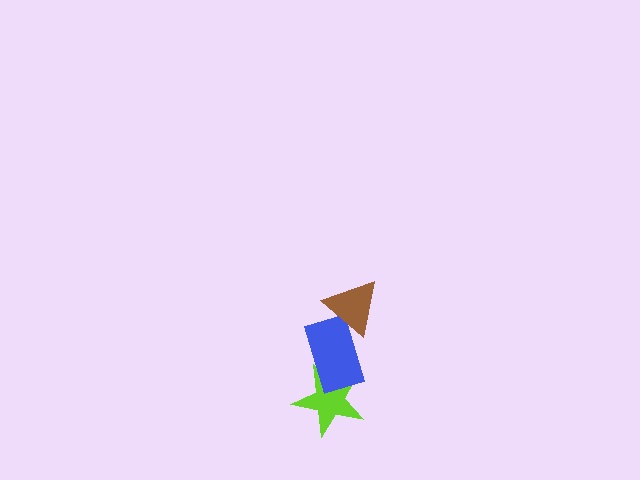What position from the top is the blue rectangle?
The blue rectangle is 2nd from the top.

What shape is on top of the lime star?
The blue rectangle is on top of the lime star.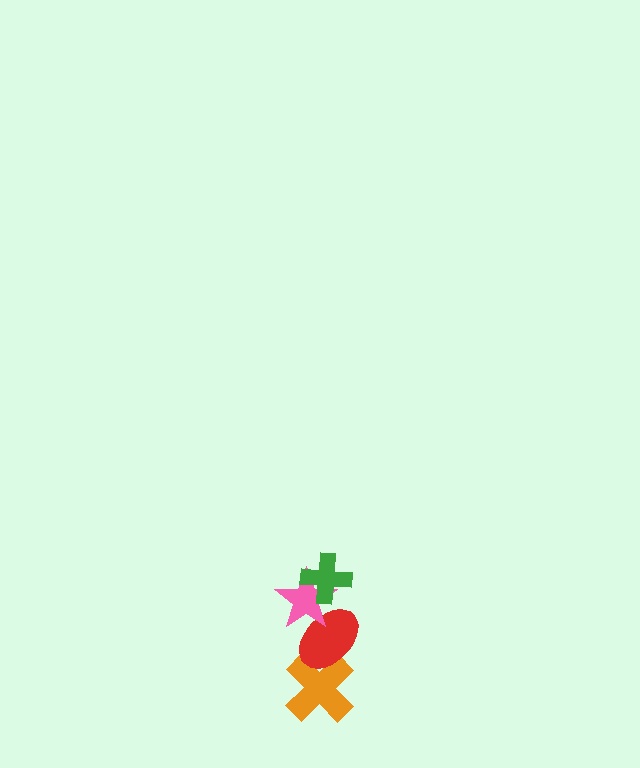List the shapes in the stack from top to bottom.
From top to bottom: the green cross, the pink star, the red ellipse, the orange cross.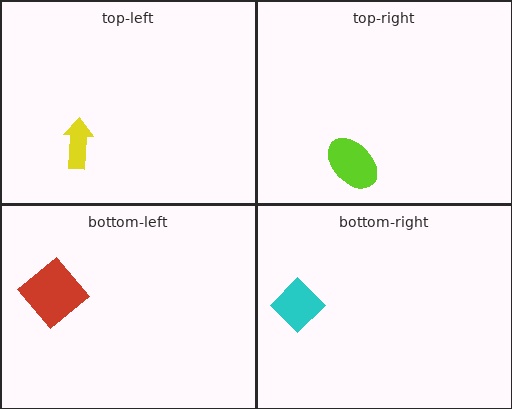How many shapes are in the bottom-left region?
1.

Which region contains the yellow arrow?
The top-left region.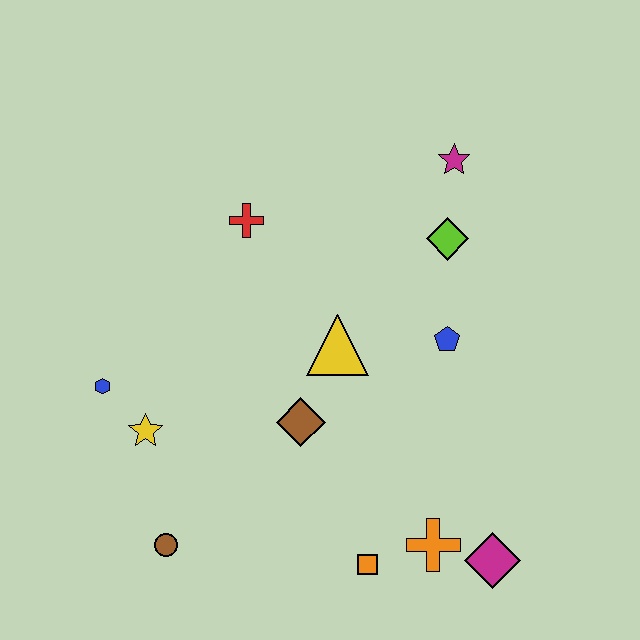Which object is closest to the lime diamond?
The magenta star is closest to the lime diamond.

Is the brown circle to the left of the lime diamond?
Yes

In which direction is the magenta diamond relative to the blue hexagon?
The magenta diamond is to the right of the blue hexagon.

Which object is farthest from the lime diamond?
The brown circle is farthest from the lime diamond.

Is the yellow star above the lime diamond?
No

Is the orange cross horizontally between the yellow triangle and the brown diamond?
No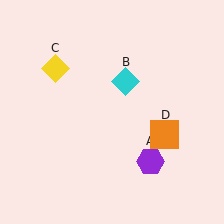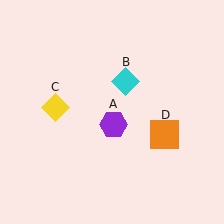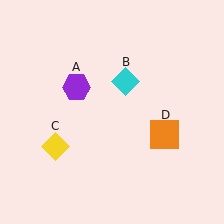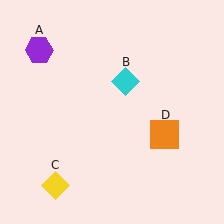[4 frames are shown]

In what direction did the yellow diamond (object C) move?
The yellow diamond (object C) moved down.